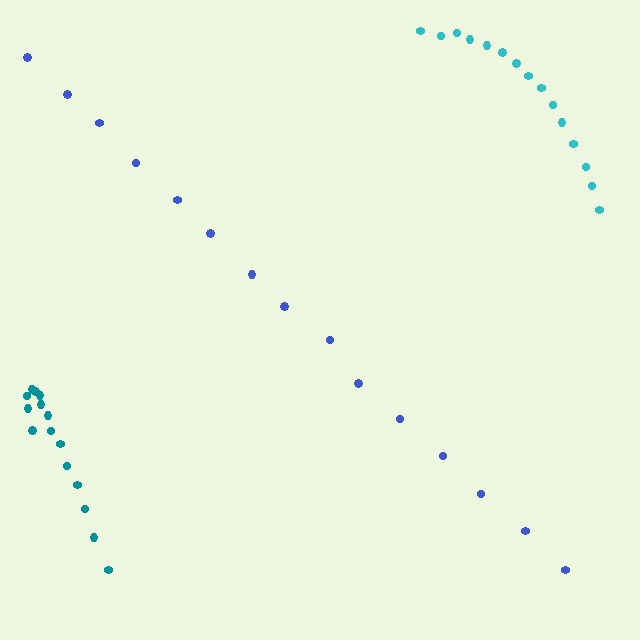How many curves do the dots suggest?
There are 3 distinct paths.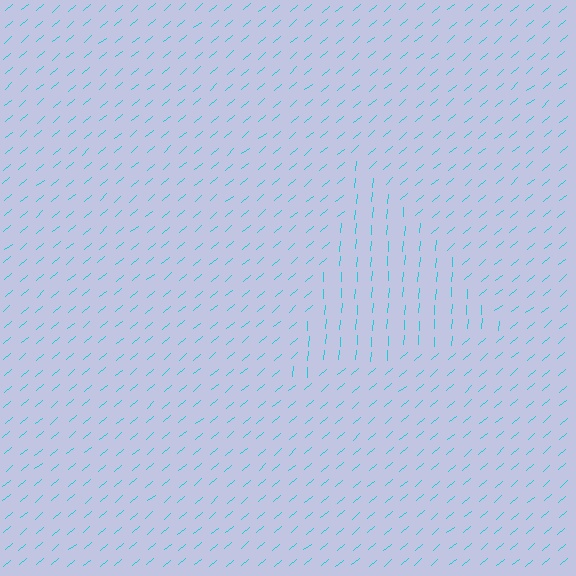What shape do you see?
I see a triangle.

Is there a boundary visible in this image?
Yes, there is a texture boundary formed by a change in line orientation.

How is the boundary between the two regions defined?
The boundary is defined purely by a change in line orientation (approximately 45 degrees difference). All lines are the same color and thickness.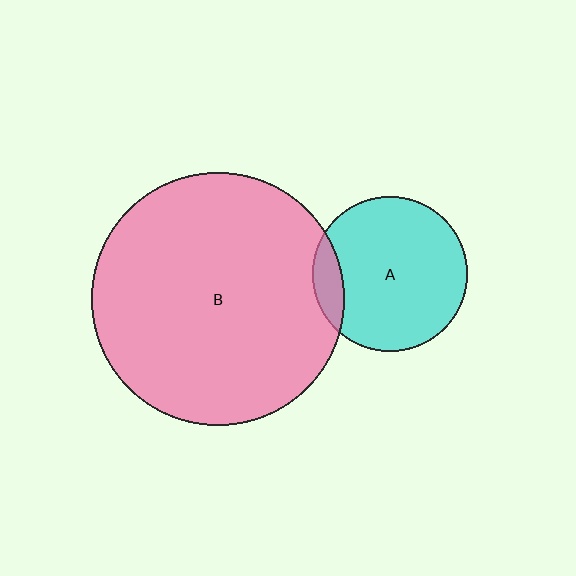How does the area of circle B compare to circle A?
Approximately 2.7 times.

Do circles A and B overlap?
Yes.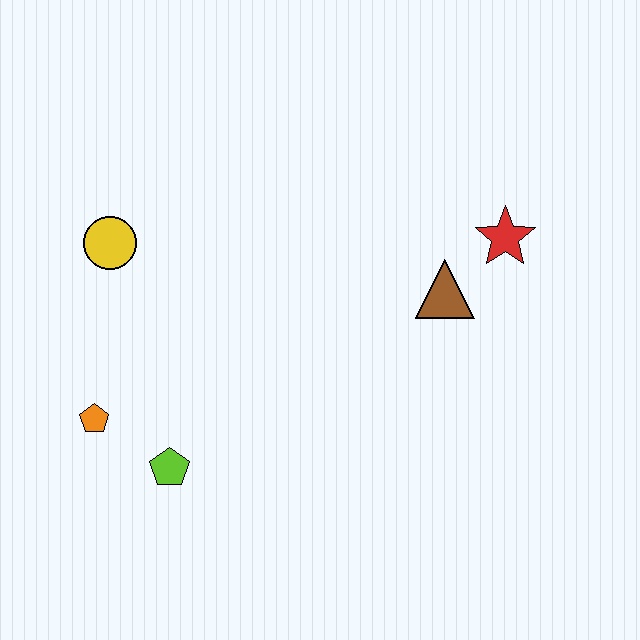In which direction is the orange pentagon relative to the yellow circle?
The orange pentagon is below the yellow circle.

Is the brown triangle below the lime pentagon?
No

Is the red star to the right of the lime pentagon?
Yes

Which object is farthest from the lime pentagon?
The red star is farthest from the lime pentagon.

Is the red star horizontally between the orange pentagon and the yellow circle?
No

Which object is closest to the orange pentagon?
The lime pentagon is closest to the orange pentagon.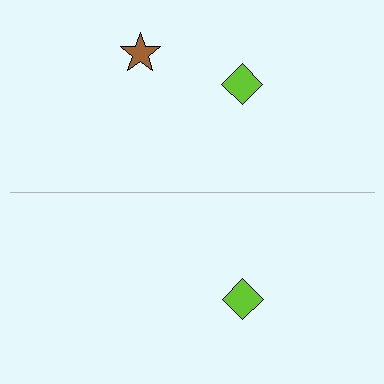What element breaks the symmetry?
A brown star is missing from the bottom side.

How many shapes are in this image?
There are 3 shapes in this image.